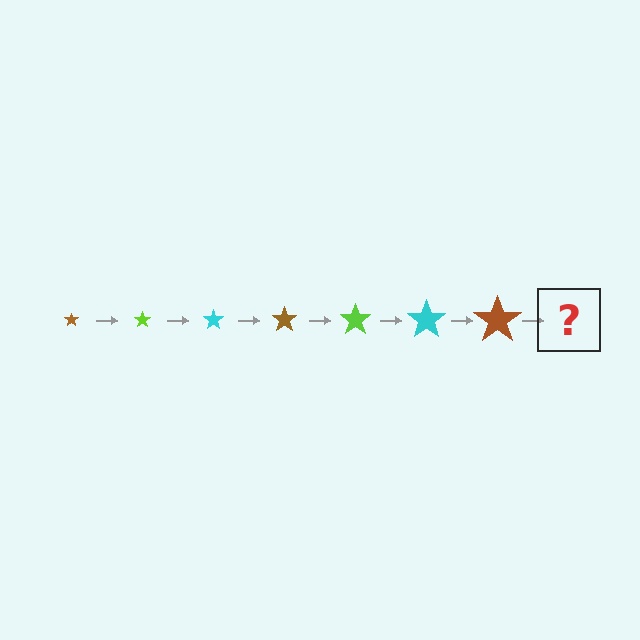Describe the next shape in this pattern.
It should be a lime star, larger than the previous one.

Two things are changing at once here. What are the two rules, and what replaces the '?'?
The two rules are that the star grows larger each step and the color cycles through brown, lime, and cyan. The '?' should be a lime star, larger than the previous one.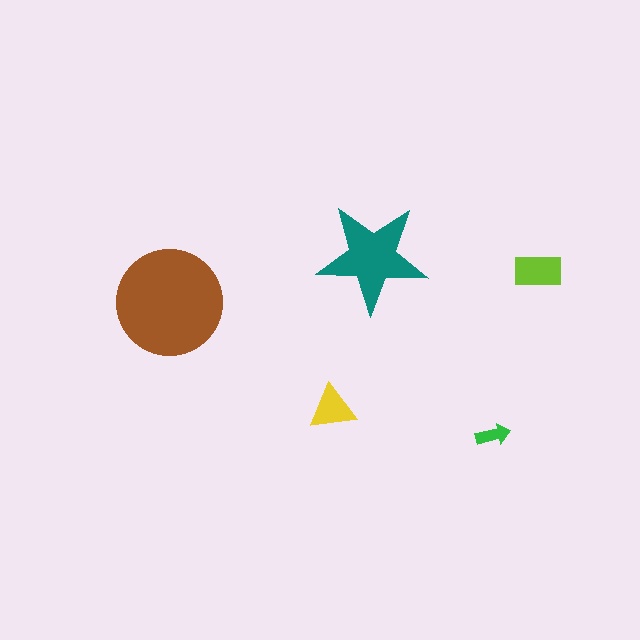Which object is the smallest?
The green arrow.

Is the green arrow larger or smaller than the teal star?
Smaller.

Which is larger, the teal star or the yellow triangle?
The teal star.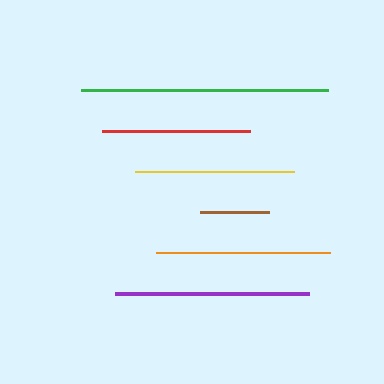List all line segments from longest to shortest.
From longest to shortest: green, purple, orange, yellow, red, brown.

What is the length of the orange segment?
The orange segment is approximately 174 pixels long.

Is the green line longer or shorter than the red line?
The green line is longer than the red line.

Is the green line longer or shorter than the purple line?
The green line is longer than the purple line.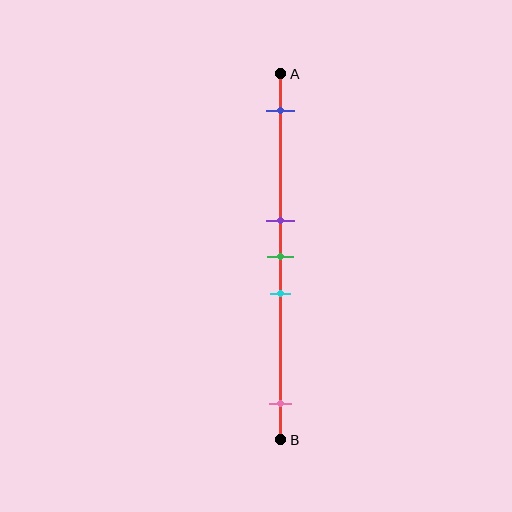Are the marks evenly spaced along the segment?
No, the marks are not evenly spaced.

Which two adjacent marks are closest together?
The purple and green marks are the closest adjacent pair.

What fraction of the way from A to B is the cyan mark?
The cyan mark is approximately 60% (0.6) of the way from A to B.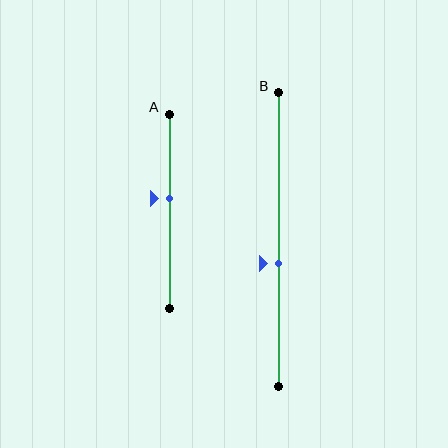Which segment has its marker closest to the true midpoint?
Segment A has its marker closest to the true midpoint.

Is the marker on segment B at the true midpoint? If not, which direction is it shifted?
No, the marker on segment B is shifted downward by about 8% of the segment length.